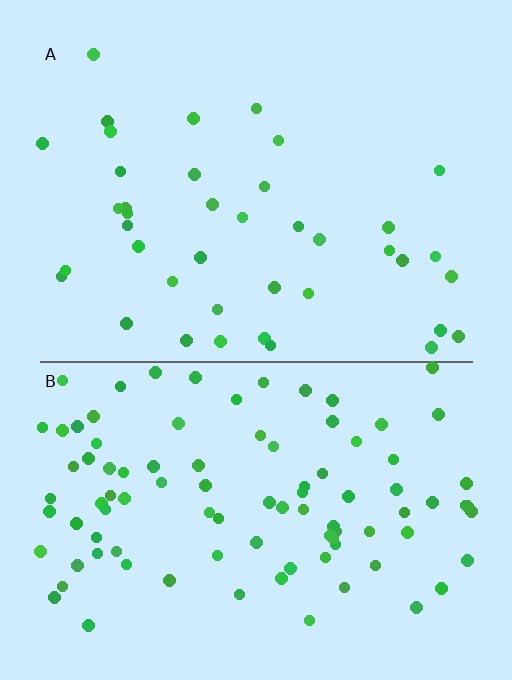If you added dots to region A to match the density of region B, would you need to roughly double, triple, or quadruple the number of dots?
Approximately double.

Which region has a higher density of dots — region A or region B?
B (the bottom).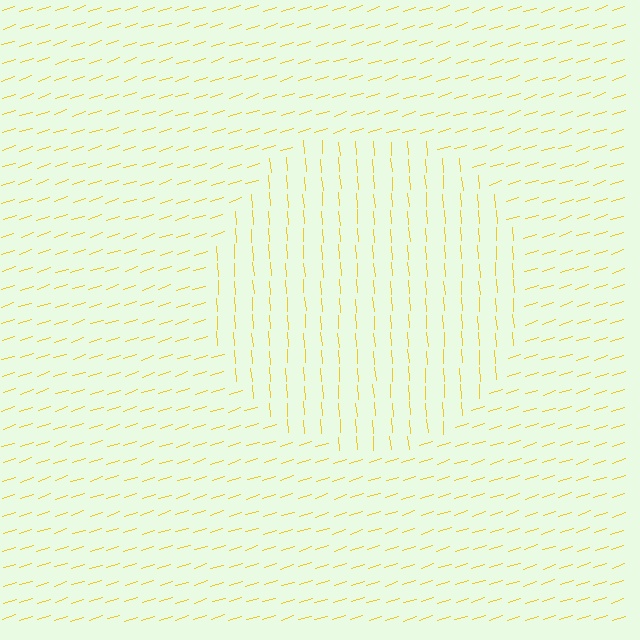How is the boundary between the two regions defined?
The boundary is defined purely by a change in line orientation (approximately 76 degrees difference). All lines are the same color and thickness.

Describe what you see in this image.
The image is filled with small yellow line segments. A circle region in the image has lines oriented differently from the surrounding lines, creating a visible texture boundary.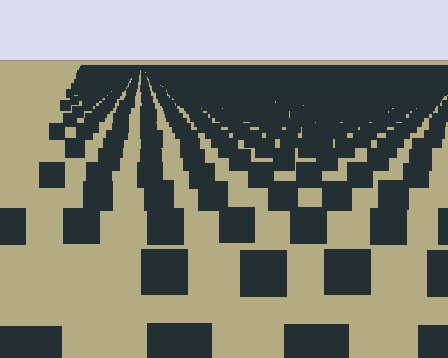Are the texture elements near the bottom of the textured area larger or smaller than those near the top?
Larger. Near the bottom, elements are closer to the viewer and appear at a bigger on-screen size.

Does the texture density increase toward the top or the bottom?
Density increases toward the top.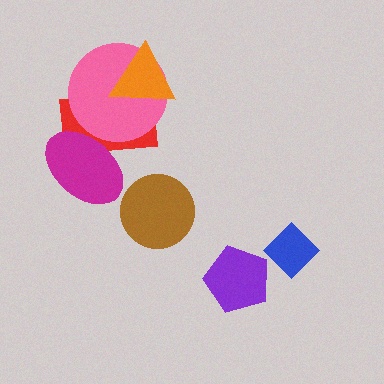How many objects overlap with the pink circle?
3 objects overlap with the pink circle.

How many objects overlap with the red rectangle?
3 objects overlap with the red rectangle.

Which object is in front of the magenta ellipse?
The pink circle is in front of the magenta ellipse.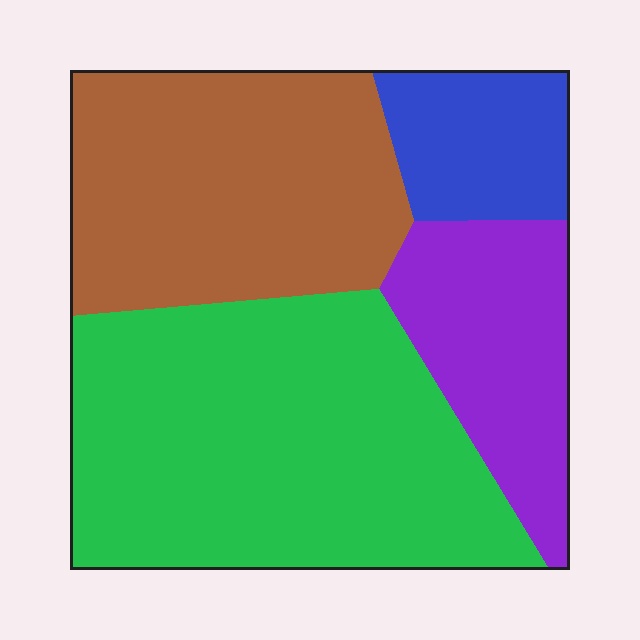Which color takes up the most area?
Green, at roughly 45%.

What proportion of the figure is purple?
Purple takes up about one sixth (1/6) of the figure.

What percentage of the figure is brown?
Brown takes up between a sixth and a third of the figure.